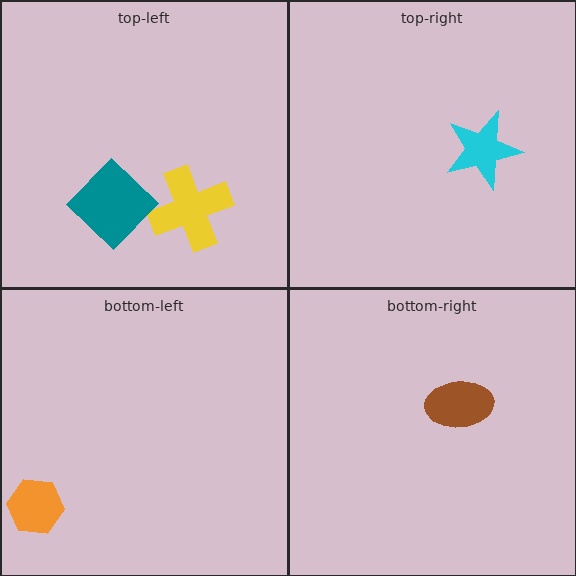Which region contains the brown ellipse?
The bottom-right region.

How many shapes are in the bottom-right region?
1.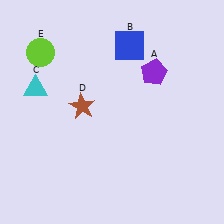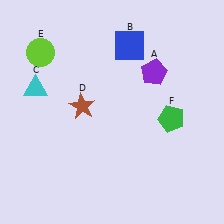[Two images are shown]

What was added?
A green pentagon (F) was added in Image 2.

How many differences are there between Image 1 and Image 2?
There is 1 difference between the two images.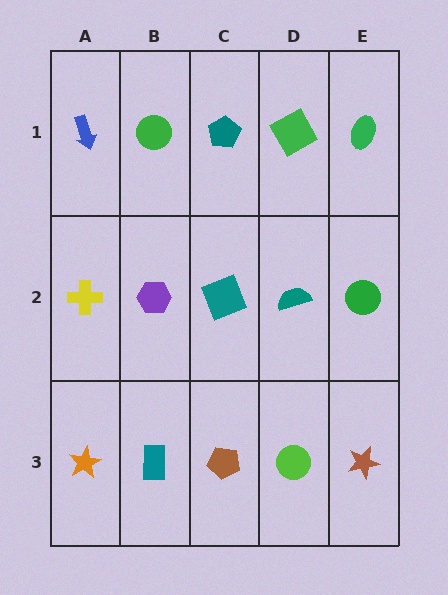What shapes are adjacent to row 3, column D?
A teal semicircle (row 2, column D), a brown pentagon (row 3, column C), a brown star (row 3, column E).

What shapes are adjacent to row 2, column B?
A green circle (row 1, column B), a teal rectangle (row 3, column B), a yellow cross (row 2, column A), a teal square (row 2, column C).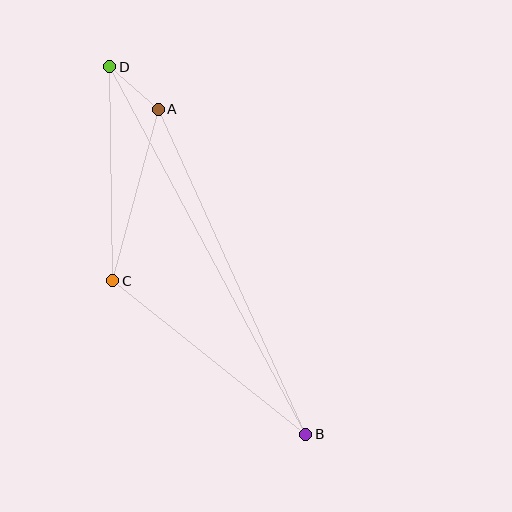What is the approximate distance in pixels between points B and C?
The distance between B and C is approximately 246 pixels.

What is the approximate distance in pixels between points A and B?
The distance between A and B is approximately 357 pixels.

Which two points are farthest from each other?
Points B and D are farthest from each other.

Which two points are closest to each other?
Points A and D are closest to each other.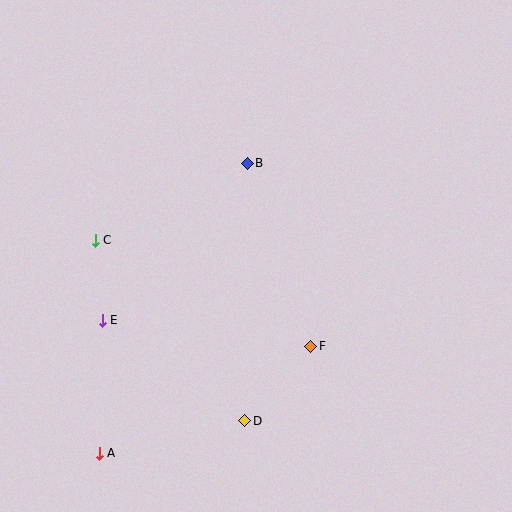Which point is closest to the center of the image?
Point B at (247, 163) is closest to the center.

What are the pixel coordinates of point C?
Point C is at (95, 241).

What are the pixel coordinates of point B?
Point B is at (247, 163).